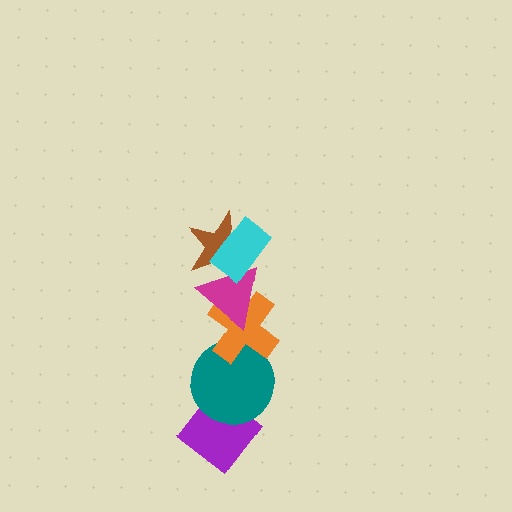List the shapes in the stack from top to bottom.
From top to bottom: the cyan rectangle, the brown star, the magenta triangle, the orange cross, the teal circle, the purple diamond.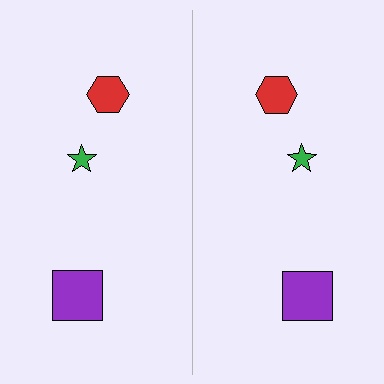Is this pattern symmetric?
Yes, this pattern has bilateral (reflection) symmetry.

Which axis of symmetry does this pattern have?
The pattern has a vertical axis of symmetry running through the center of the image.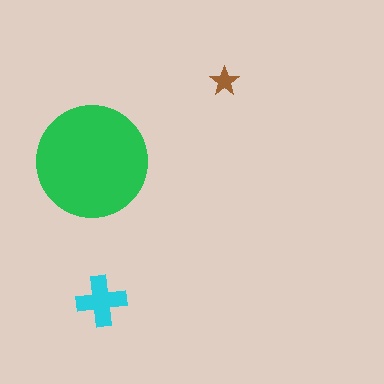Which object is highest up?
The brown star is topmost.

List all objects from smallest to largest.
The brown star, the cyan cross, the green circle.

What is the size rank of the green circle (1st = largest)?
1st.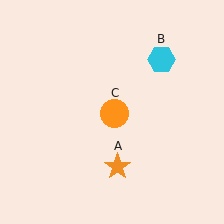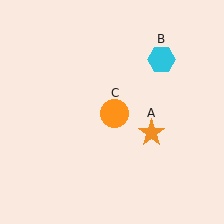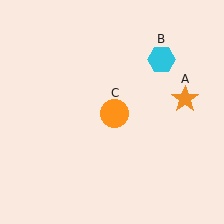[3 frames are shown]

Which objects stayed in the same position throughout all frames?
Cyan hexagon (object B) and orange circle (object C) remained stationary.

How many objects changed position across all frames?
1 object changed position: orange star (object A).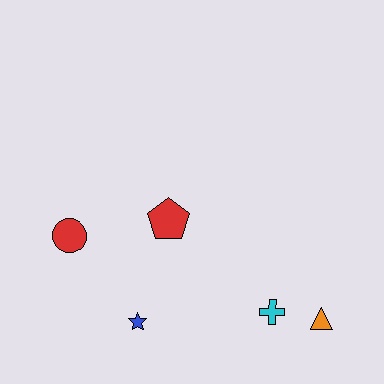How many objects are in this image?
There are 5 objects.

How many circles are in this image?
There is 1 circle.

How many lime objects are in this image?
There are no lime objects.